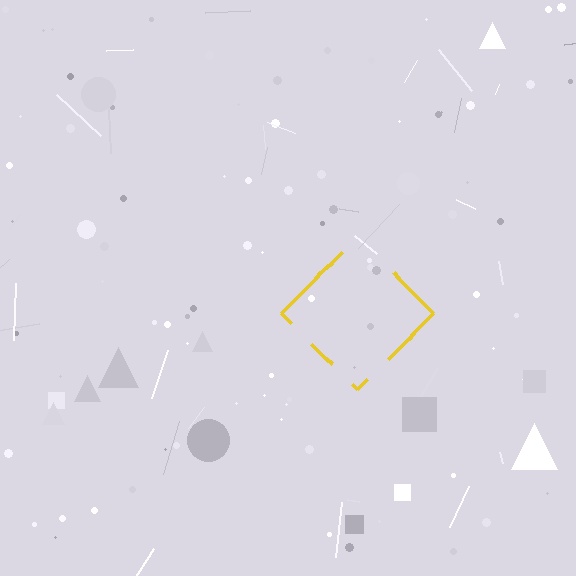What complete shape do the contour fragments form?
The contour fragments form a diamond.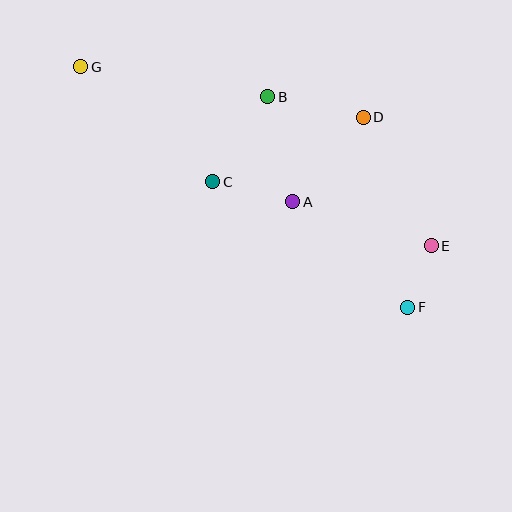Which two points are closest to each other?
Points E and F are closest to each other.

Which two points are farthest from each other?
Points F and G are farthest from each other.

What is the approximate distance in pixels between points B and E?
The distance between B and E is approximately 221 pixels.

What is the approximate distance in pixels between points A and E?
The distance between A and E is approximately 145 pixels.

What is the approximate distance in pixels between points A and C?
The distance between A and C is approximately 83 pixels.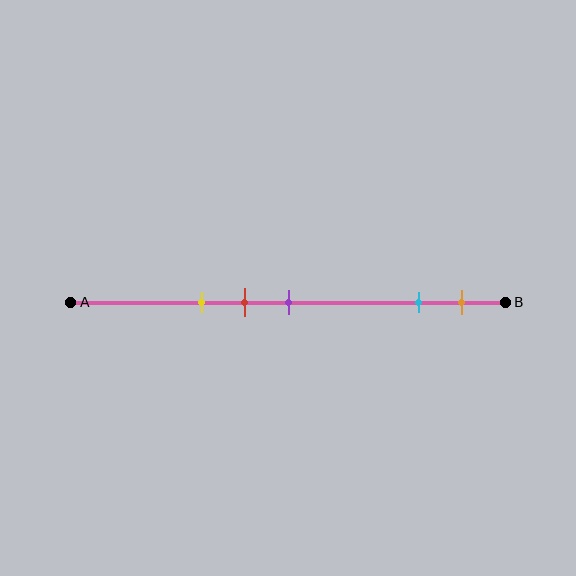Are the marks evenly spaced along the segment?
No, the marks are not evenly spaced.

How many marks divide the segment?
There are 5 marks dividing the segment.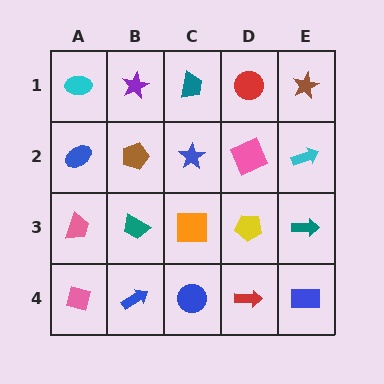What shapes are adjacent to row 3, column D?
A pink square (row 2, column D), a red arrow (row 4, column D), an orange square (row 3, column C), a teal arrow (row 3, column E).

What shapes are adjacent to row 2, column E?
A brown star (row 1, column E), a teal arrow (row 3, column E), a pink square (row 2, column D).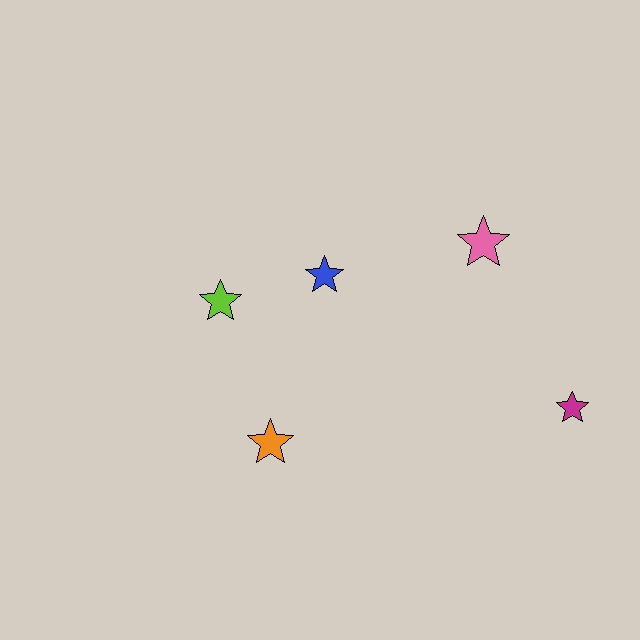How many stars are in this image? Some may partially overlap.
There are 5 stars.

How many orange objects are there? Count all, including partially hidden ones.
There is 1 orange object.